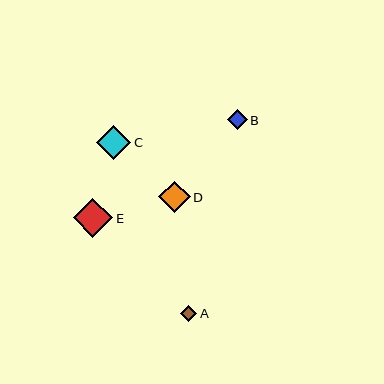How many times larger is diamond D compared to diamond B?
Diamond D is approximately 1.6 times the size of diamond B.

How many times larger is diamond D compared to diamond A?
Diamond D is approximately 1.9 times the size of diamond A.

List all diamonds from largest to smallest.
From largest to smallest: E, C, D, B, A.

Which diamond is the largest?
Diamond E is the largest with a size of approximately 40 pixels.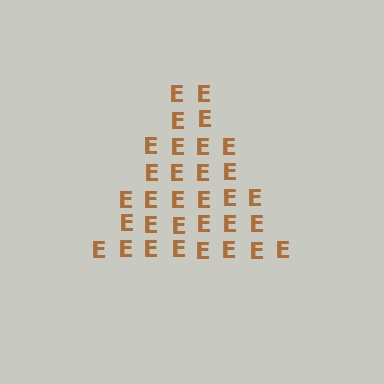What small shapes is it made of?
It is made of small letter E's.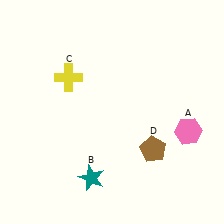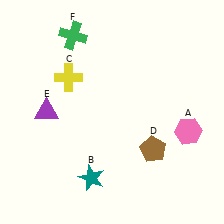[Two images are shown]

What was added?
A purple triangle (E), a green cross (F) were added in Image 2.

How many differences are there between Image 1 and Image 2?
There are 2 differences between the two images.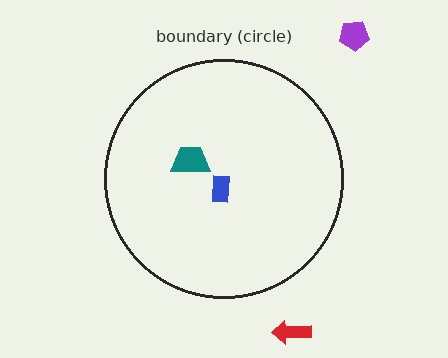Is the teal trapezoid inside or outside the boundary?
Inside.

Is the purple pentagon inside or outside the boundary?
Outside.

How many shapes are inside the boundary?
2 inside, 2 outside.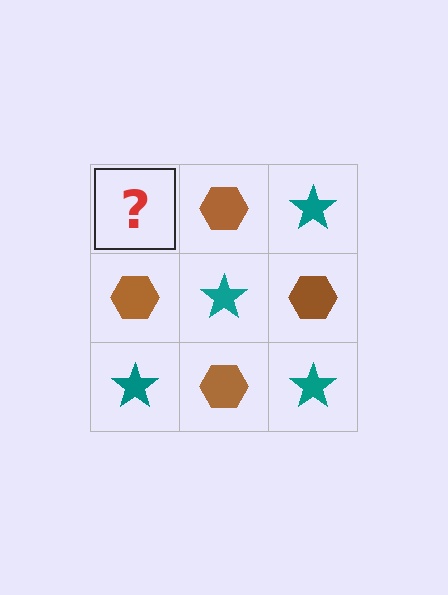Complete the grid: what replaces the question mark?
The question mark should be replaced with a teal star.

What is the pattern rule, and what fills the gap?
The rule is that it alternates teal star and brown hexagon in a checkerboard pattern. The gap should be filled with a teal star.